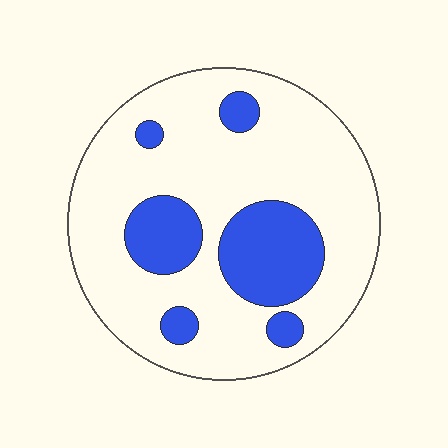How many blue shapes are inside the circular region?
6.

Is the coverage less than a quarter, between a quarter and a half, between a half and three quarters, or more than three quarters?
Less than a quarter.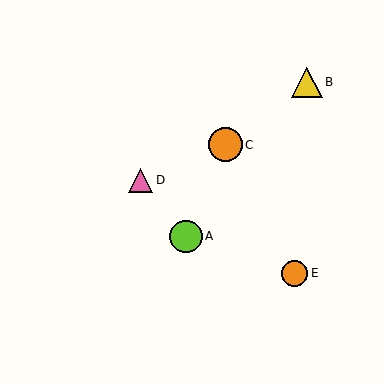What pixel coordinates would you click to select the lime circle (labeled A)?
Click at (186, 236) to select the lime circle A.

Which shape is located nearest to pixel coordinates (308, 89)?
The yellow triangle (labeled B) at (307, 82) is nearest to that location.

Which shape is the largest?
The orange circle (labeled C) is the largest.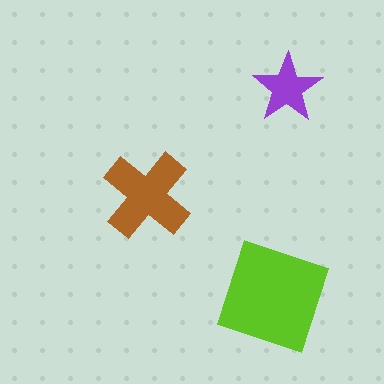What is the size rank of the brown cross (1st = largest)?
2nd.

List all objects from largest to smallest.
The lime square, the brown cross, the purple star.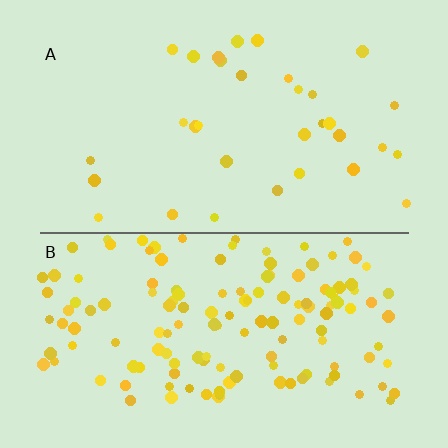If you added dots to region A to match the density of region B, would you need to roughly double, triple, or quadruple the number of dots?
Approximately quadruple.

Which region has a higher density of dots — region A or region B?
B (the bottom).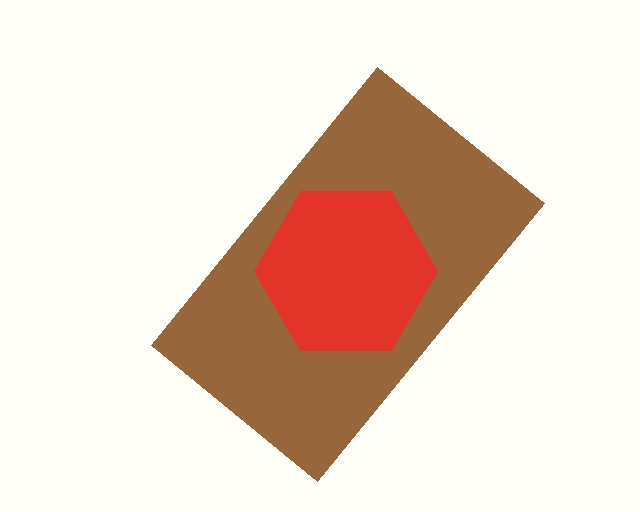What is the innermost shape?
The red hexagon.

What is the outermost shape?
The brown rectangle.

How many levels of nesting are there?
2.